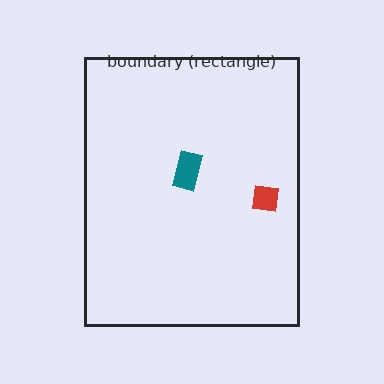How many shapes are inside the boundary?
2 inside, 0 outside.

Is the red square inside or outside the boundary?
Inside.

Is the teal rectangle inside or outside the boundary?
Inside.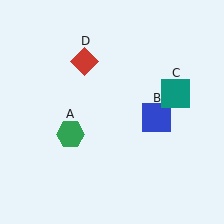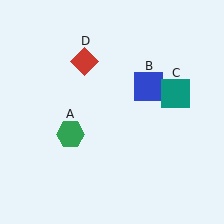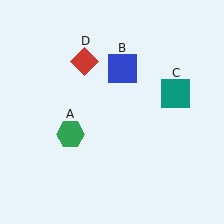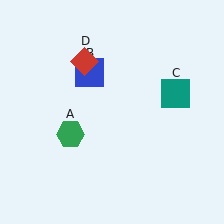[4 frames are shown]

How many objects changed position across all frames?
1 object changed position: blue square (object B).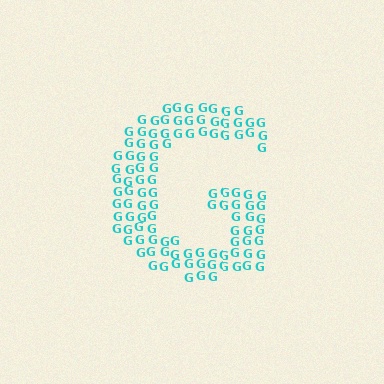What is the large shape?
The large shape is the letter G.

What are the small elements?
The small elements are letter G's.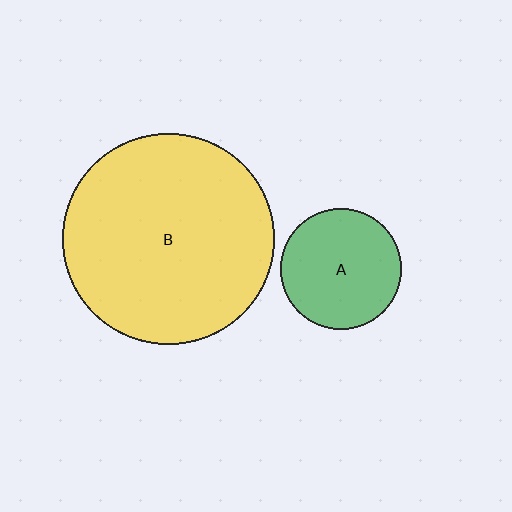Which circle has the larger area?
Circle B (yellow).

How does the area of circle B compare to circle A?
Approximately 3.0 times.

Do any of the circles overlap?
No, none of the circles overlap.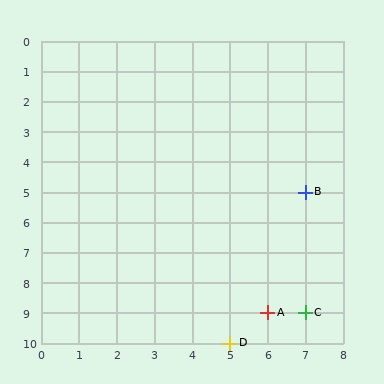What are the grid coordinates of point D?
Point D is at grid coordinates (5, 10).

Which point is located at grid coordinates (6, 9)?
Point A is at (6, 9).